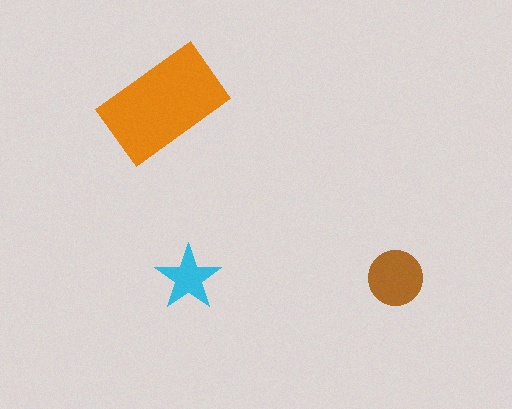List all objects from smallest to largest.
The cyan star, the brown circle, the orange rectangle.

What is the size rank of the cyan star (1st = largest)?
3rd.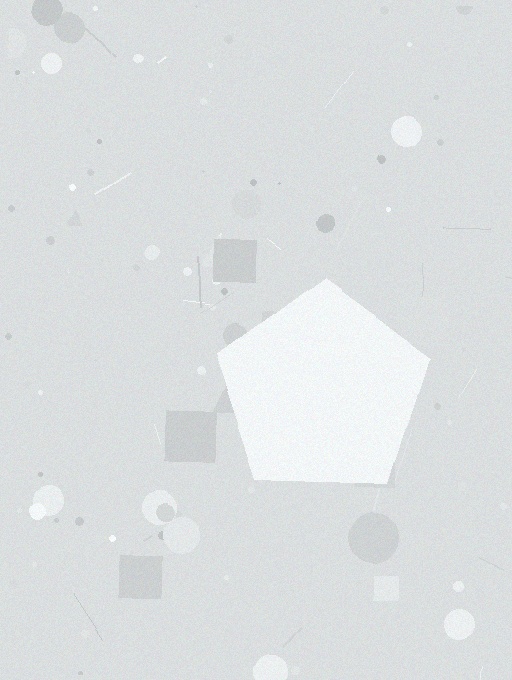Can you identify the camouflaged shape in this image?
The camouflaged shape is a pentagon.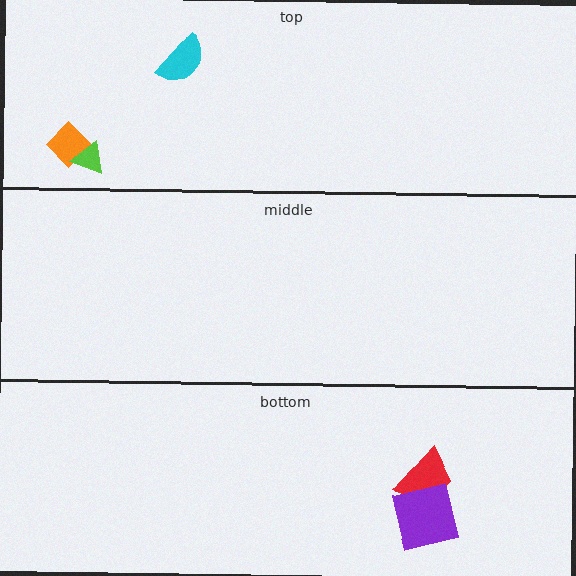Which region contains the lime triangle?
The top region.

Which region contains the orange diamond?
The top region.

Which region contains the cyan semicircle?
The top region.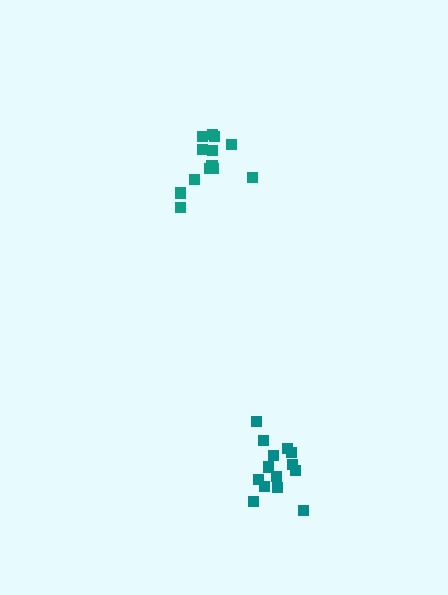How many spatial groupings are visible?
There are 2 spatial groupings.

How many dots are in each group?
Group 1: 14 dots, Group 2: 13 dots (27 total).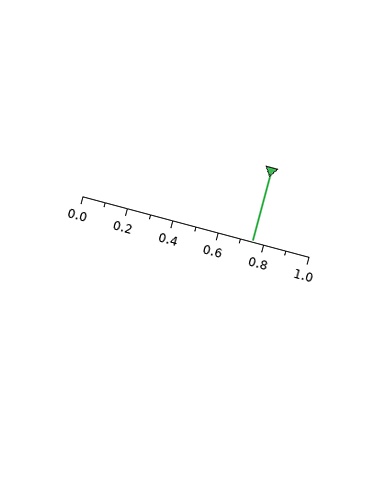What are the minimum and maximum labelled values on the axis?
The axis runs from 0.0 to 1.0.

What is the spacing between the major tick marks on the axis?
The major ticks are spaced 0.2 apart.